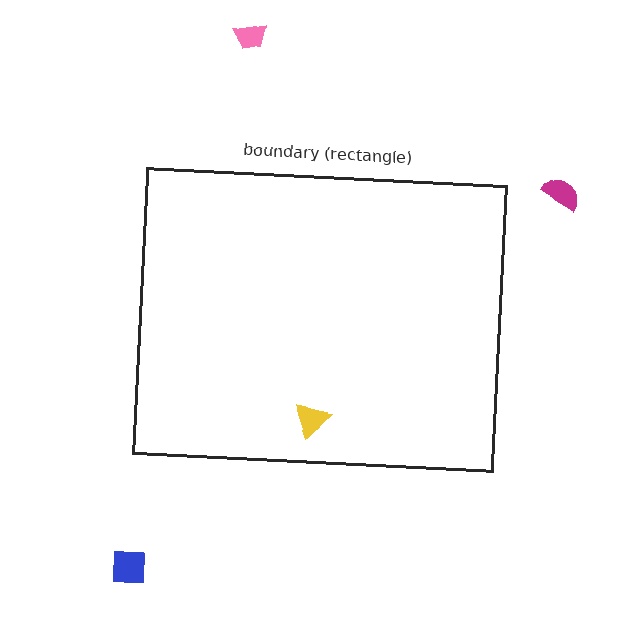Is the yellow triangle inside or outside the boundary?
Inside.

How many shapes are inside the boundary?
1 inside, 3 outside.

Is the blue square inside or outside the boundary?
Outside.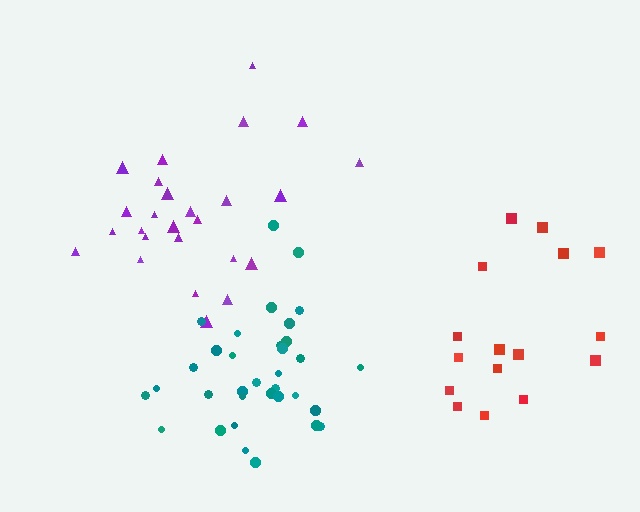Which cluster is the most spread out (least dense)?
Red.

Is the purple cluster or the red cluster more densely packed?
Purple.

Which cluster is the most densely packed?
Teal.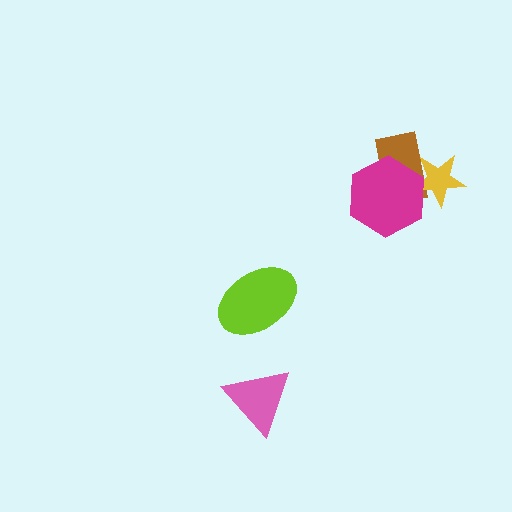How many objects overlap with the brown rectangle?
2 objects overlap with the brown rectangle.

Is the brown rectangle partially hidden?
Yes, it is partially covered by another shape.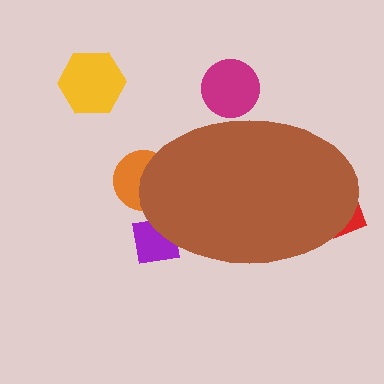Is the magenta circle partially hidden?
Yes, the magenta circle is partially hidden behind the brown ellipse.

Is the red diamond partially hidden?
Yes, the red diamond is partially hidden behind the brown ellipse.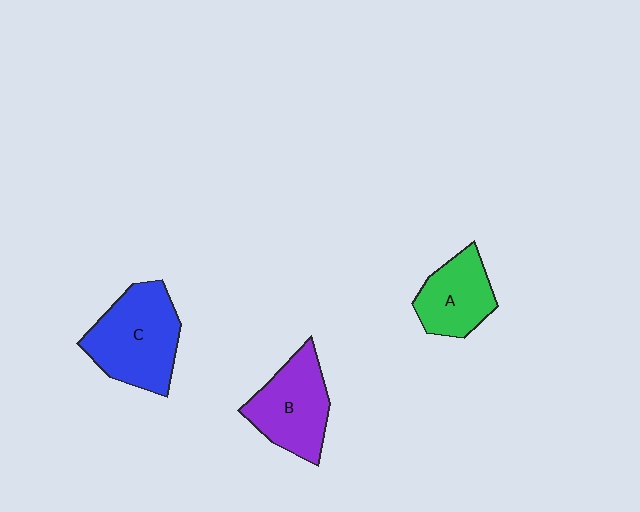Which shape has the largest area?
Shape C (blue).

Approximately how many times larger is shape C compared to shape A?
Approximately 1.5 times.